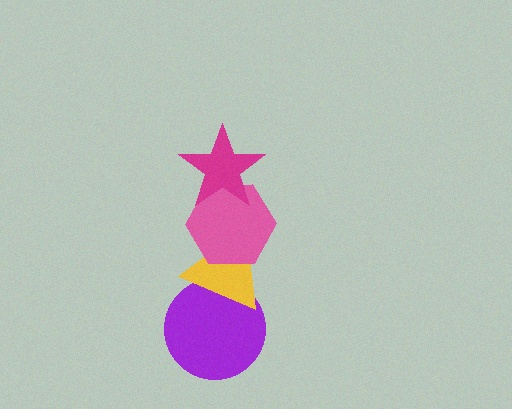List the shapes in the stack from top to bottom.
From top to bottom: the magenta star, the pink hexagon, the yellow triangle, the purple circle.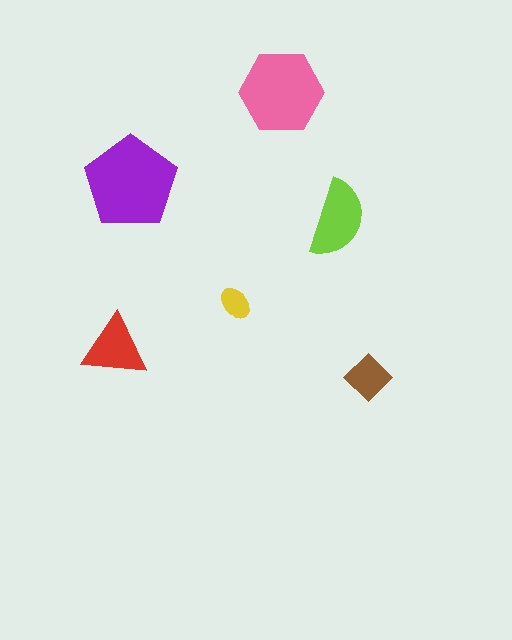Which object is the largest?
The purple pentagon.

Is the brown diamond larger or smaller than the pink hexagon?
Smaller.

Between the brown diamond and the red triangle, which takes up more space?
The red triangle.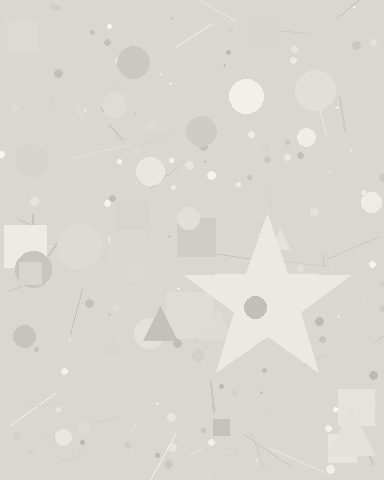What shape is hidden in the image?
A star is hidden in the image.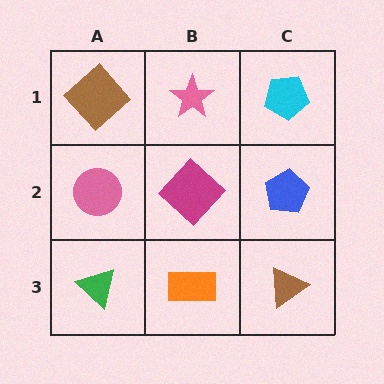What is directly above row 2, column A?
A brown diamond.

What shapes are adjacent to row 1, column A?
A pink circle (row 2, column A), a pink star (row 1, column B).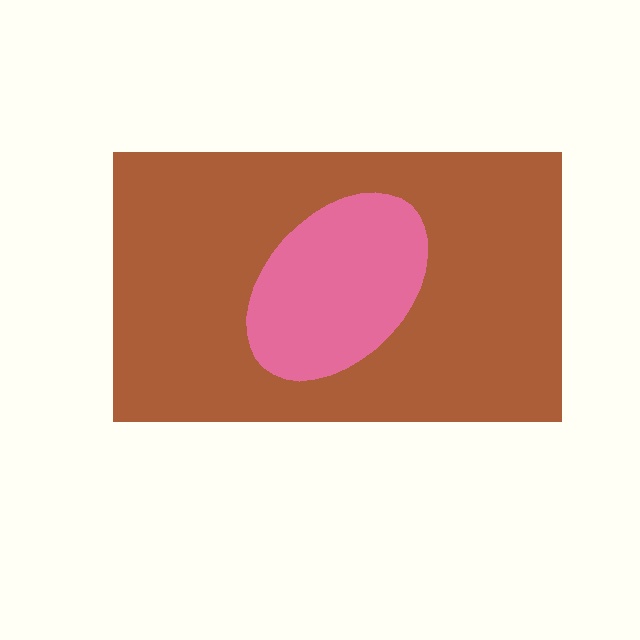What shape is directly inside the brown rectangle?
The pink ellipse.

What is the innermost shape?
The pink ellipse.